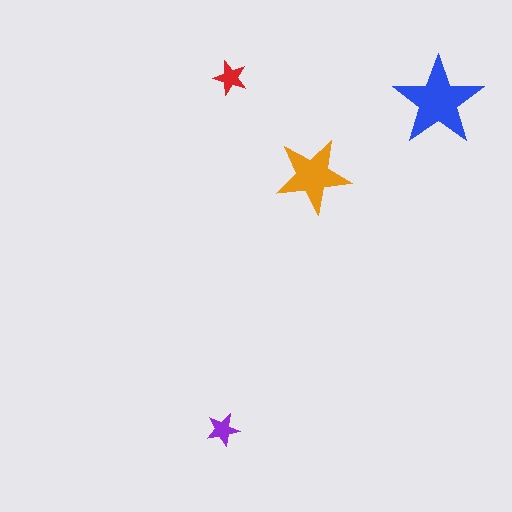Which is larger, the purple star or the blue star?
The blue one.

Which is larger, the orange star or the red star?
The orange one.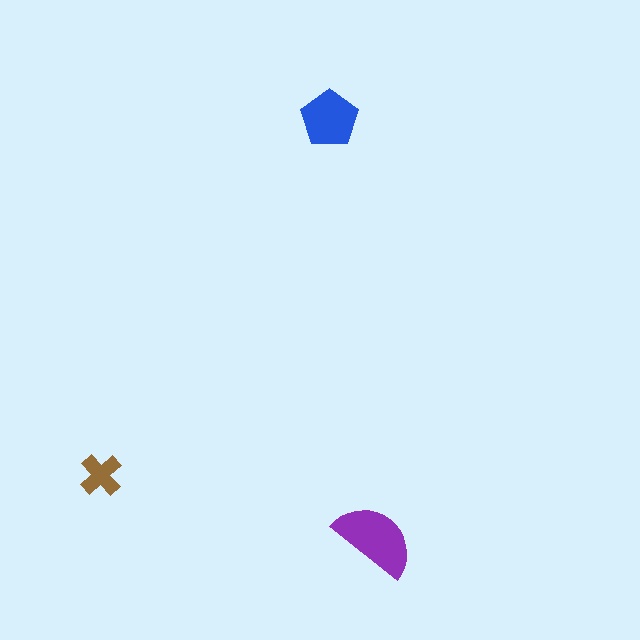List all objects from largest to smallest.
The purple semicircle, the blue pentagon, the brown cross.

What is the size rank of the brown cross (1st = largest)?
3rd.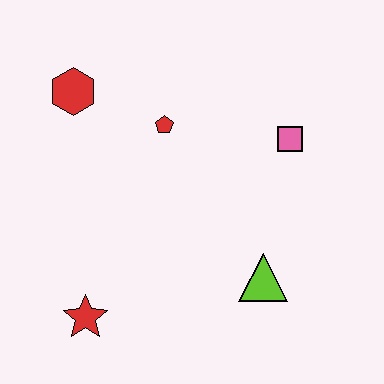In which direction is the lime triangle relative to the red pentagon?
The lime triangle is below the red pentagon.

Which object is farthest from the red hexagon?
The lime triangle is farthest from the red hexagon.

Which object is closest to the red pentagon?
The red hexagon is closest to the red pentagon.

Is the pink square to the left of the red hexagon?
No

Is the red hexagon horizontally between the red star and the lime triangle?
No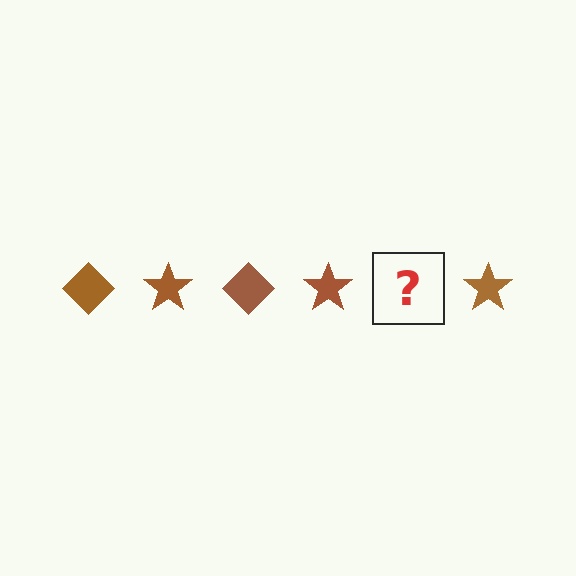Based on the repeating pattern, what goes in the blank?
The blank should be a brown diamond.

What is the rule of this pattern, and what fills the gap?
The rule is that the pattern cycles through diamond, star shapes in brown. The gap should be filled with a brown diamond.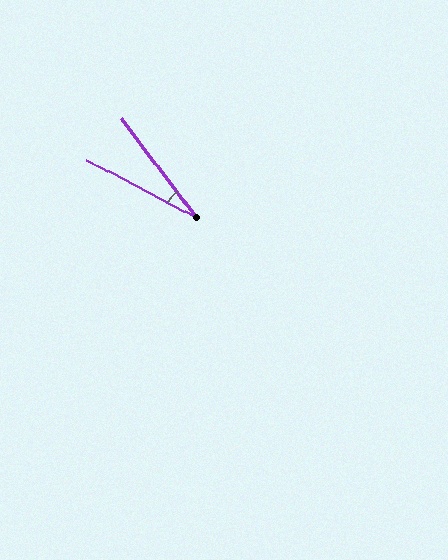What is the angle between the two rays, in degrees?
Approximately 25 degrees.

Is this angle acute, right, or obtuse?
It is acute.